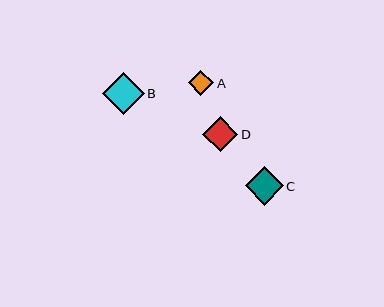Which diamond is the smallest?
Diamond A is the smallest with a size of approximately 25 pixels.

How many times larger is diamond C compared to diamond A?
Diamond C is approximately 1.5 times the size of diamond A.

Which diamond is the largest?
Diamond B is the largest with a size of approximately 42 pixels.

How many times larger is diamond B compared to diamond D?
Diamond B is approximately 1.2 times the size of diamond D.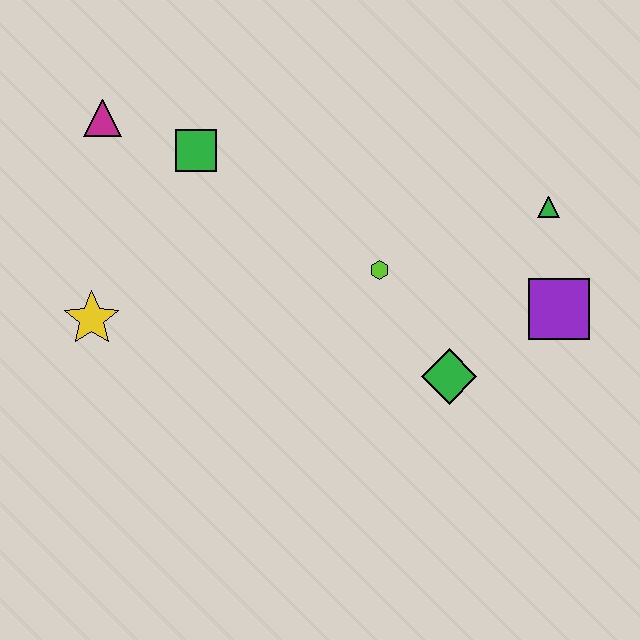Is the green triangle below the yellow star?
No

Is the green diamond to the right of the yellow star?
Yes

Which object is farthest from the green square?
The purple square is farthest from the green square.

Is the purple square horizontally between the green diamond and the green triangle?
No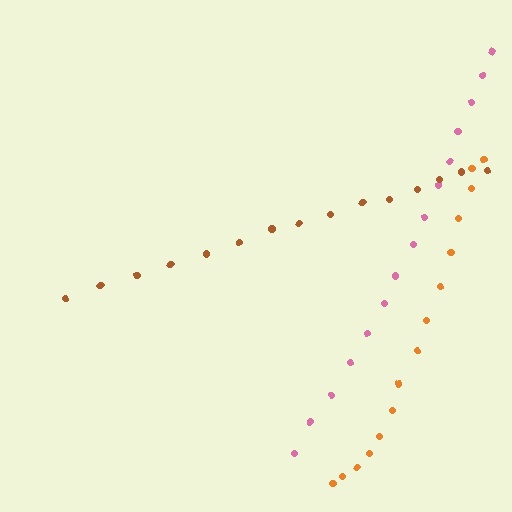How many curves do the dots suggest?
There are 3 distinct paths.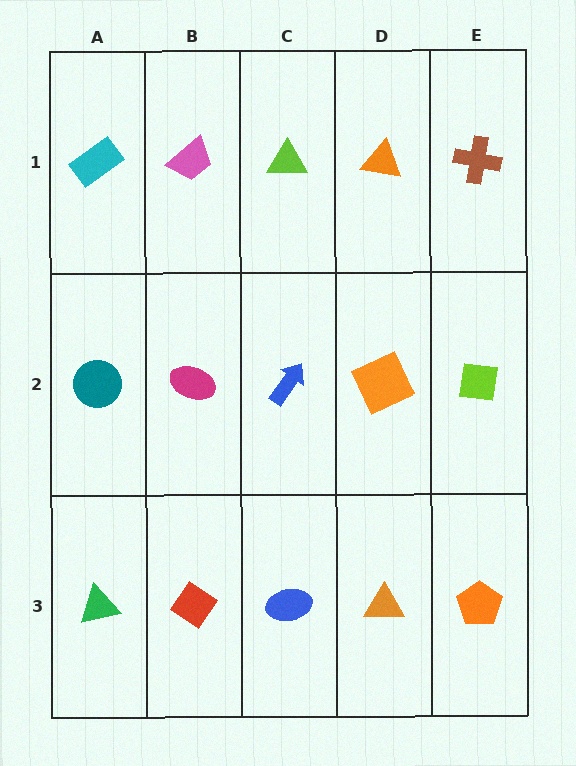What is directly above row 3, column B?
A magenta ellipse.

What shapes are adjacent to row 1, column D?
An orange square (row 2, column D), a lime triangle (row 1, column C), a brown cross (row 1, column E).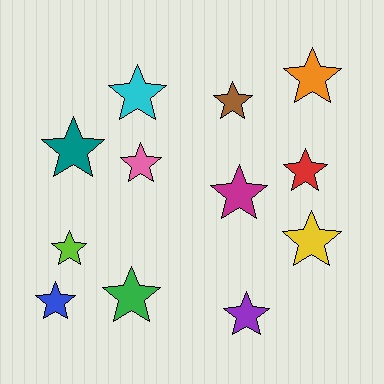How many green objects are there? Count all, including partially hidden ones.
There is 1 green object.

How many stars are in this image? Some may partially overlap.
There are 12 stars.